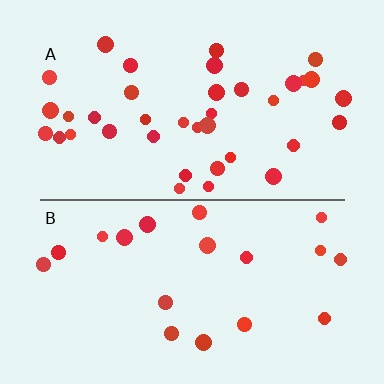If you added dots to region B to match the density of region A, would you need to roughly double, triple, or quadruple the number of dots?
Approximately double.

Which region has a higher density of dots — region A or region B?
A (the top).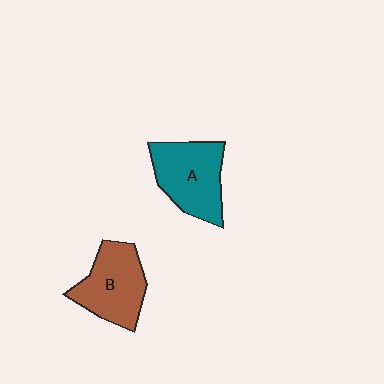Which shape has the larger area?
Shape A (teal).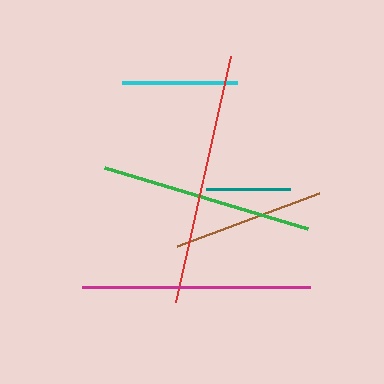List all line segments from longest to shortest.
From longest to shortest: red, magenta, green, brown, cyan, teal.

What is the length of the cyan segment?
The cyan segment is approximately 115 pixels long.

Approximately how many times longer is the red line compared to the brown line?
The red line is approximately 1.7 times the length of the brown line.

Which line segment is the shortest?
The teal line is the shortest at approximately 84 pixels.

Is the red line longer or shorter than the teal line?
The red line is longer than the teal line.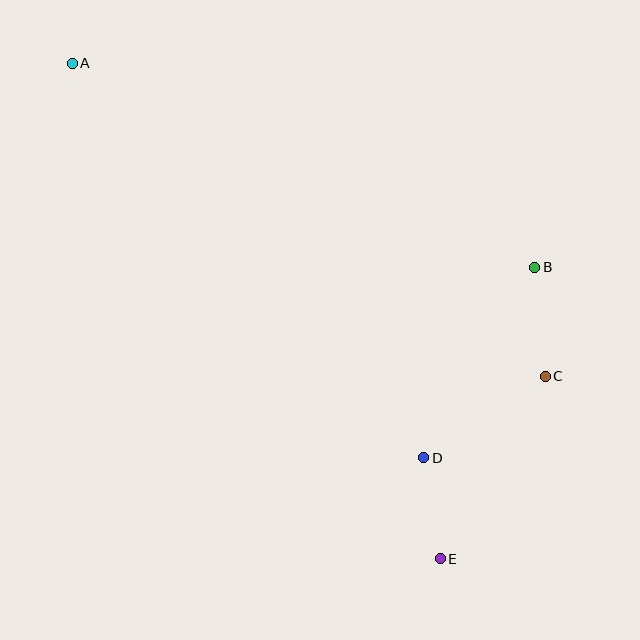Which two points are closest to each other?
Points D and E are closest to each other.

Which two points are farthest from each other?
Points A and E are farthest from each other.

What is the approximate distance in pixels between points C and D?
The distance between C and D is approximately 146 pixels.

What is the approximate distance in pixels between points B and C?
The distance between B and C is approximately 109 pixels.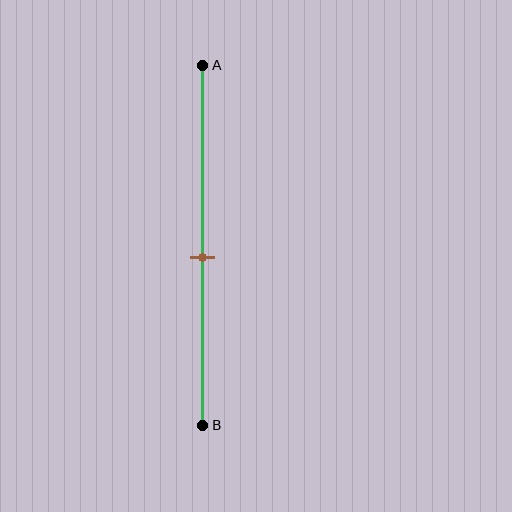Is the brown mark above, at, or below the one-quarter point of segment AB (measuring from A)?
The brown mark is below the one-quarter point of segment AB.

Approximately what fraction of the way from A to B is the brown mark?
The brown mark is approximately 55% of the way from A to B.